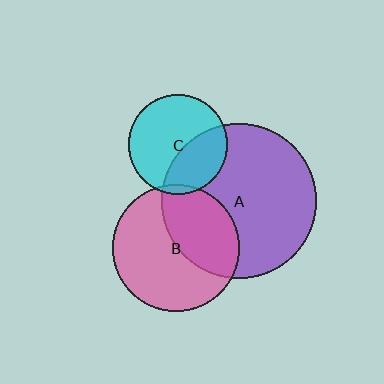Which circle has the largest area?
Circle A (purple).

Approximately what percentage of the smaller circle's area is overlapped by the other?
Approximately 35%.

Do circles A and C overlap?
Yes.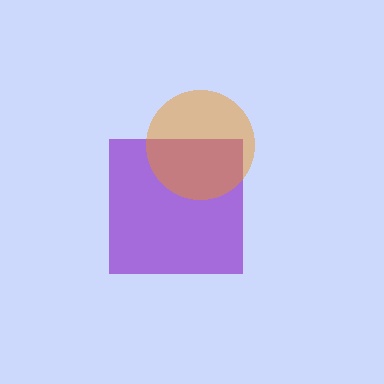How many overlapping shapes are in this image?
There are 2 overlapping shapes in the image.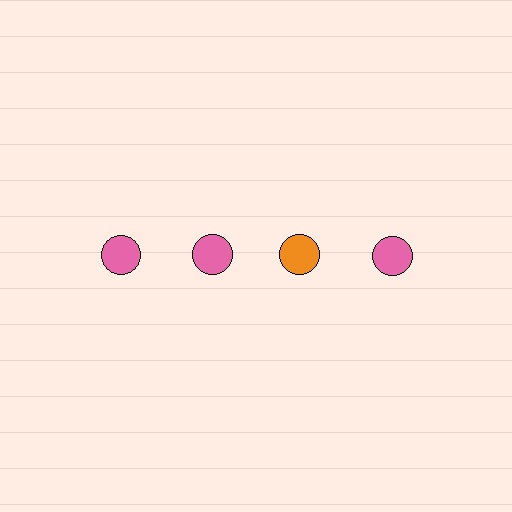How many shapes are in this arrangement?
There are 4 shapes arranged in a grid pattern.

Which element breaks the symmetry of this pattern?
The orange circle in the top row, center column breaks the symmetry. All other shapes are pink circles.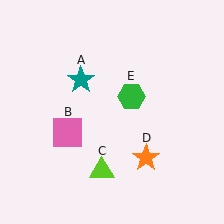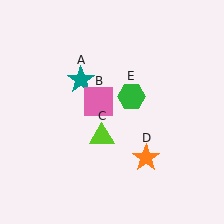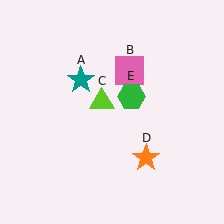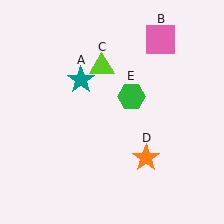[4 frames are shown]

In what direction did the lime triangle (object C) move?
The lime triangle (object C) moved up.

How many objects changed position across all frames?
2 objects changed position: pink square (object B), lime triangle (object C).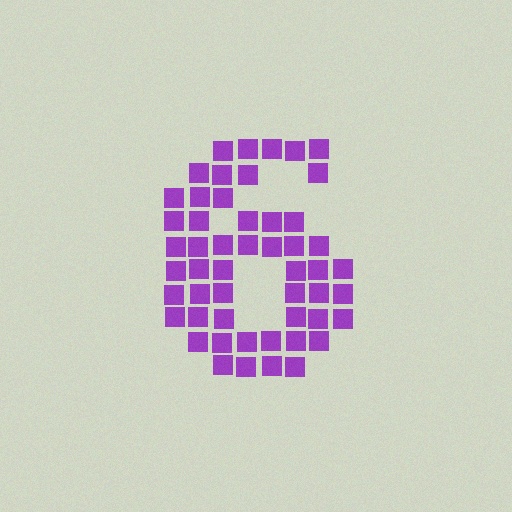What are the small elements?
The small elements are squares.